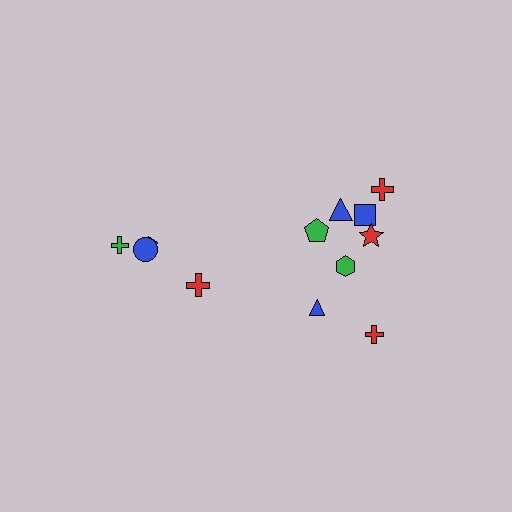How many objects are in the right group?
There are 8 objects.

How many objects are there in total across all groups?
There are 12 objects.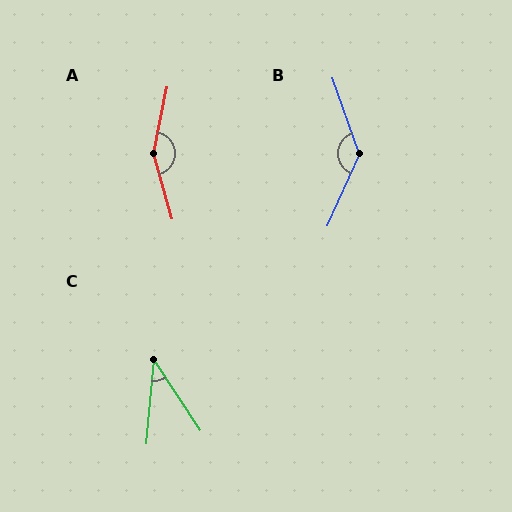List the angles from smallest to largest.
C (38°), B (136°), A (153°).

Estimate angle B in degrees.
Approximately 136 degrees.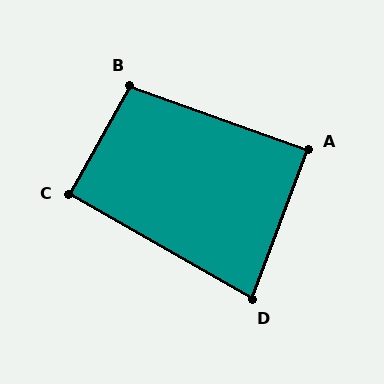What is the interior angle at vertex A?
Approximately 89 degrees (approximately right).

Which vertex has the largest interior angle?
B, at approximately 99 degrees.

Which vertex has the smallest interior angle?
D, at approximately 81 degrees.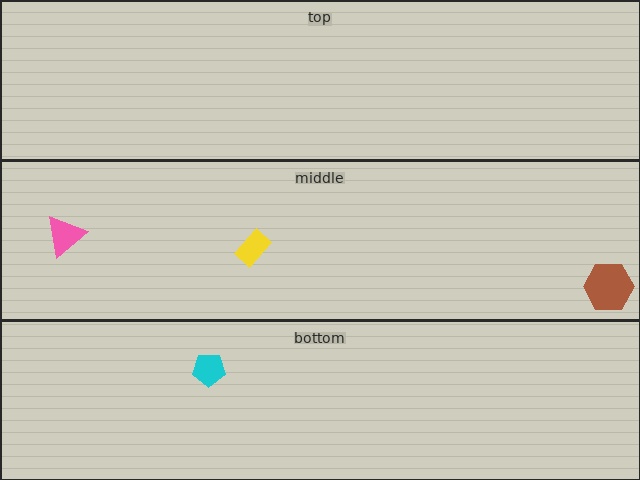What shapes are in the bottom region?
The cyan pentagon.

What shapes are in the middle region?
The yellow rectangle, the pink triangle, the brown hexagon.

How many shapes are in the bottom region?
1.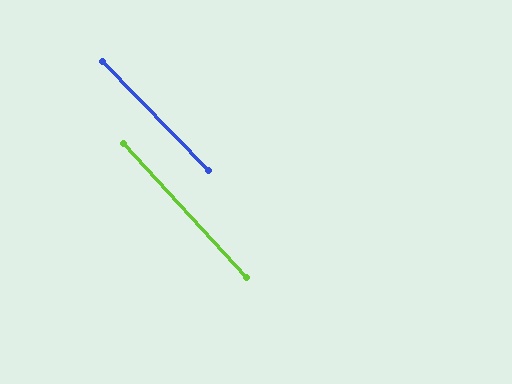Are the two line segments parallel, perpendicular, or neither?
Parallel — their directions differ by only 1.5°.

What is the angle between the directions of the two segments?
Approximately 1 degree.